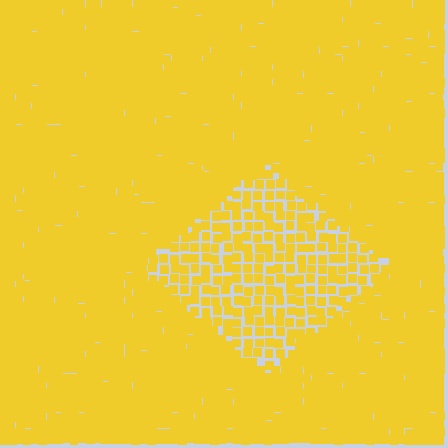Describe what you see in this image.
The image contains small yellow elements arranged at two different densities. A diamond-shaped region is visible where the elements are less densely packed than the surrounding area.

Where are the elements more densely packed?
The elements are more densely packed outside the diamond boundary.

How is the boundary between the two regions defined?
The boundary is defined by a change in element density (approximately 1.8x ratio). All elements are the same color, size, and shape.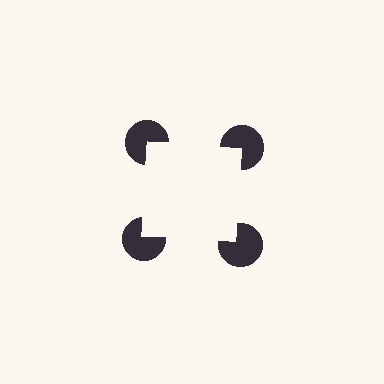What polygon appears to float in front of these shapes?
An illusory square — its edges are inferred from the aligned wedge cuts in the pac-man discs, not physically drawn.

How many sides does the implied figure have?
4 sides.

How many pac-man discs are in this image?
There are 4 — one at each vertex of the illusory square.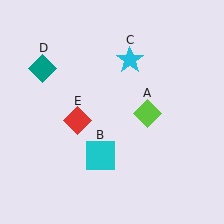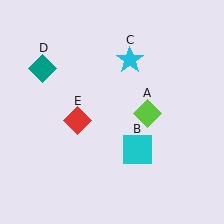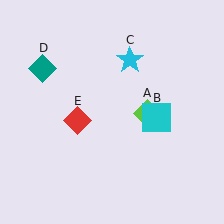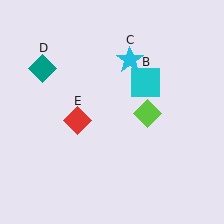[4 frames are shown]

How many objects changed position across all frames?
1 object changed position: cyan square (object B).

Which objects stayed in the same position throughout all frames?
Lime diamond (object A) and cyan star (object C) and teal diamond (object D) and red diamond (object E) remained stationary.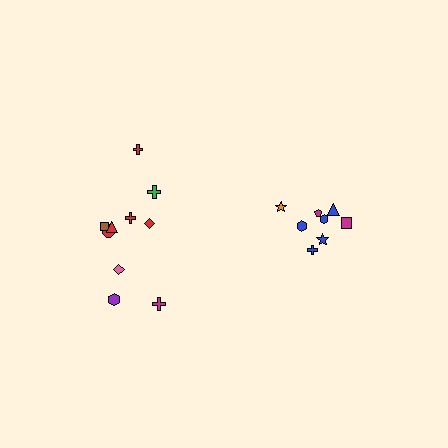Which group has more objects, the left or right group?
The left group.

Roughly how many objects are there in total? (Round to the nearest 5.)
Roughly 20 objects in total.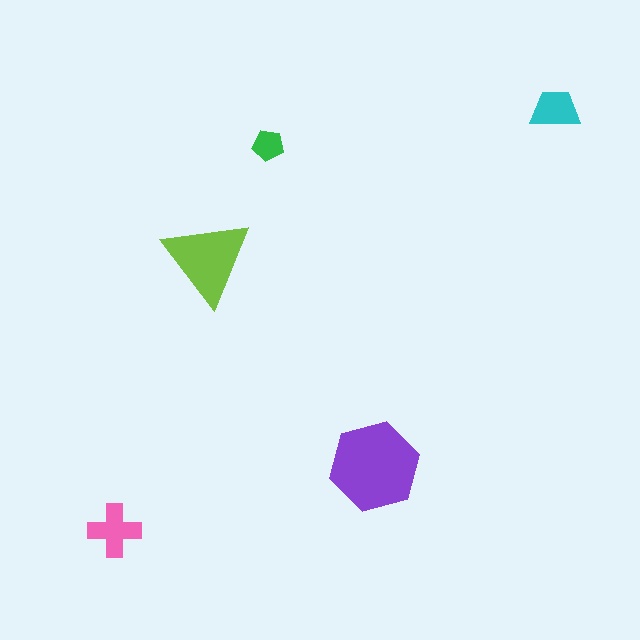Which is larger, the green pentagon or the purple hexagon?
The purple hexagon.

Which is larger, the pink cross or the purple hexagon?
The purple hexagon.